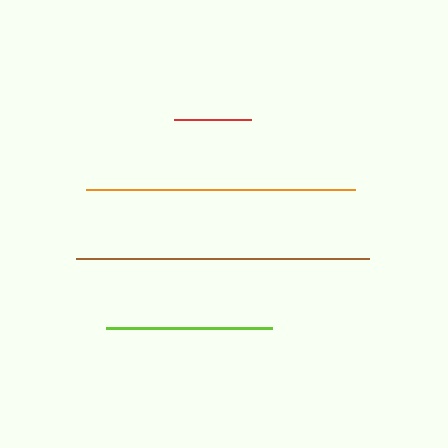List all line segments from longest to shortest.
From longest to shortest: brown, orange, lime, red.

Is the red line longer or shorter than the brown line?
The brown line is longer than the red line.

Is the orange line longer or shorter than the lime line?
The orange line is longer than the lime line.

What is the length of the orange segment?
The orange segment is approximately 269 pixels long.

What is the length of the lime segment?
The lime segment is approximately 166 pixels long.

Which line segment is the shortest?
The red line is the shortest at approximately 77 pixels.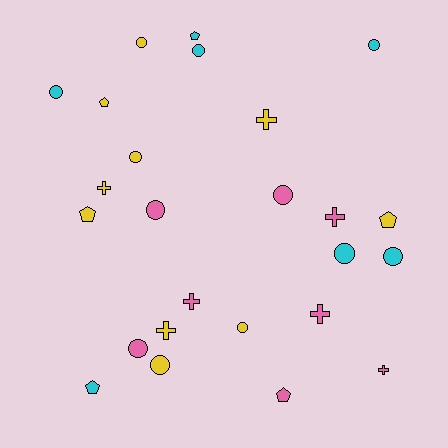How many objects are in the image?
There are 25 objects.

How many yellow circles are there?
There are 4 yellow circles.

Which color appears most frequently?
Yellow, with 10 objects.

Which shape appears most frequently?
Circle, with 12 objects.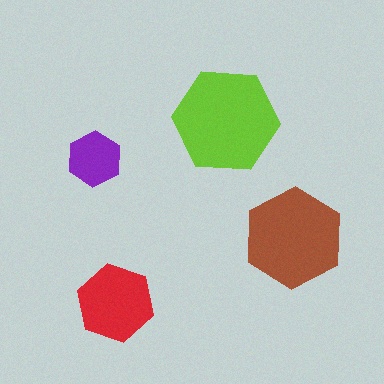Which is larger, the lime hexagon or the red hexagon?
The lime one.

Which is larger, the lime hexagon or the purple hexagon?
The lime one.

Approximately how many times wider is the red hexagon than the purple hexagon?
About 1.5 times wider.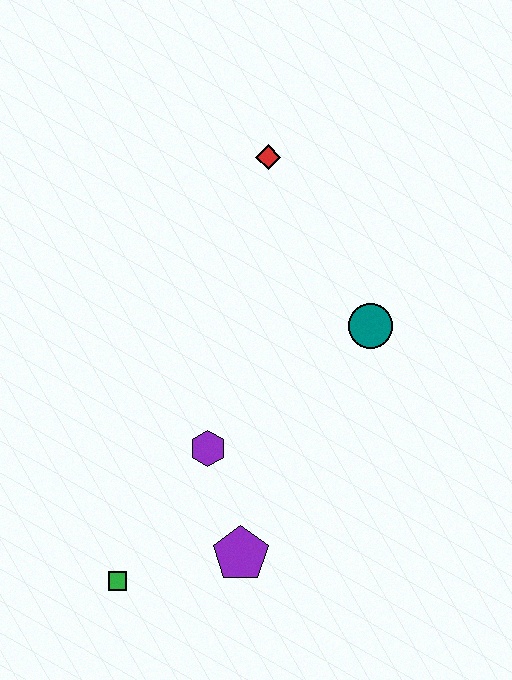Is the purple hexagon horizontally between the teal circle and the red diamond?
No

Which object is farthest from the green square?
The red diamond is farthest from the green square.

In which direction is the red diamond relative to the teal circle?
The red diamond is above the teal circle.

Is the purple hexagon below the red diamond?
Yes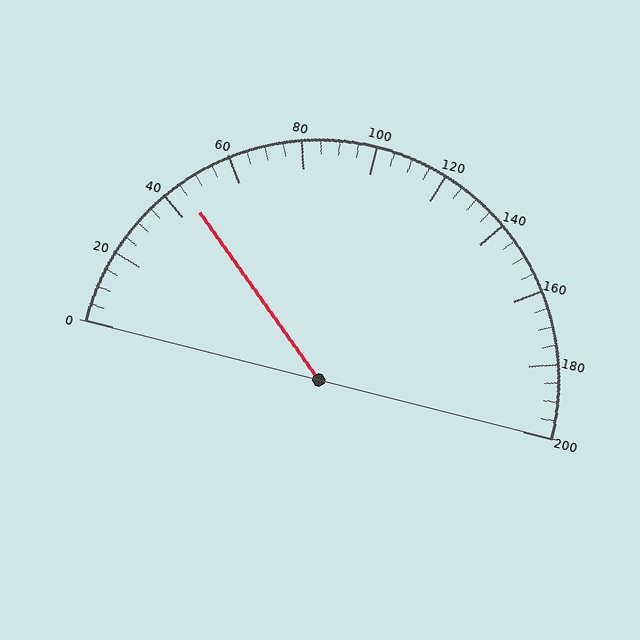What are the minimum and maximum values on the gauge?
The gauge ranges from 0 to 200.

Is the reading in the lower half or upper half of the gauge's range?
The reading is in the lower half of the range (0 to 200).